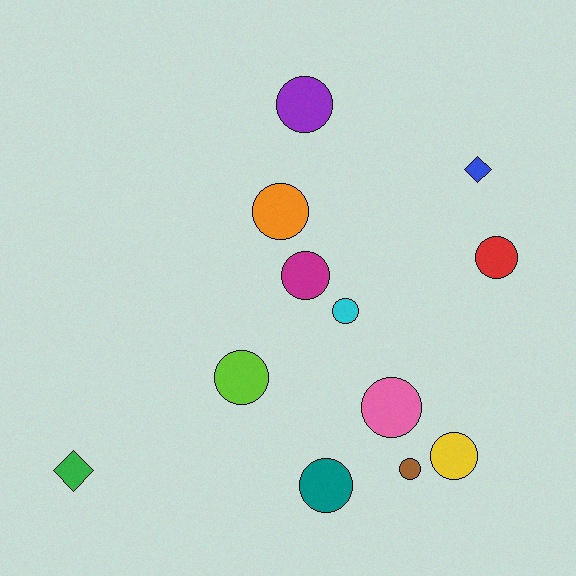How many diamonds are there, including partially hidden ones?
There are 2 diamonds.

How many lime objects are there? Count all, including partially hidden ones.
There is 1 lime object.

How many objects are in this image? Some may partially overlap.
There are 12 objects.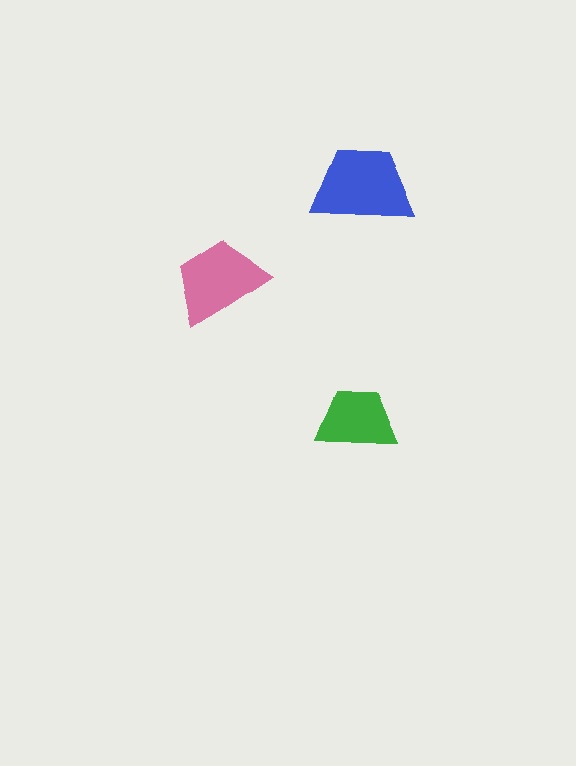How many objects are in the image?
There are 3 objects in the image.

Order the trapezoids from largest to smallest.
the blue one, the pink one, the green one.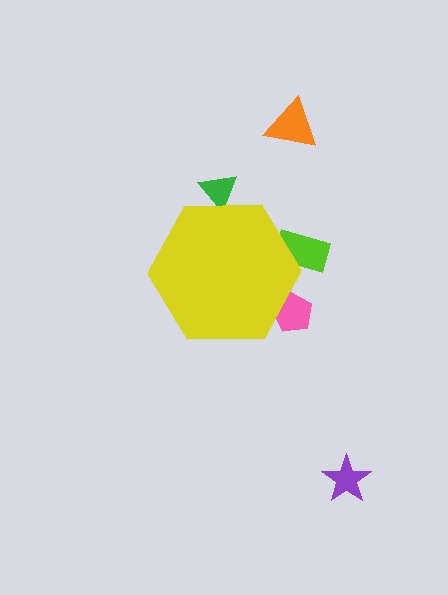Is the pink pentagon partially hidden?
Yes, the pink pentagon is partially hidden behind the yellow hexagon.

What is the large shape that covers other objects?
A yellow hexagon.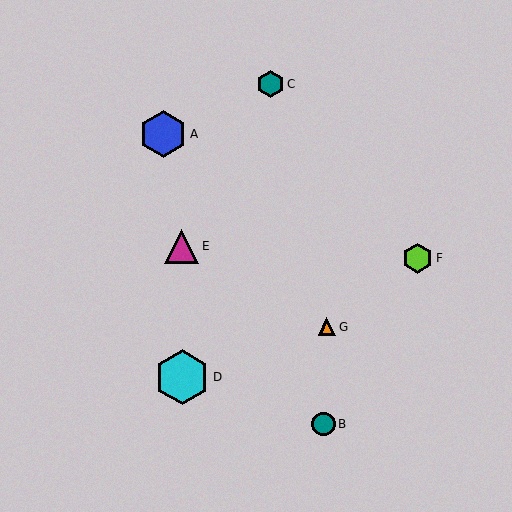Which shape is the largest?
The cyan hexagon (labeled D) is the largest.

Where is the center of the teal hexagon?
The center of the teal hexagon is at (270, 84).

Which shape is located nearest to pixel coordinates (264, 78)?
The teal hexagon (labeled C) at (270, 84) is nearest to that location.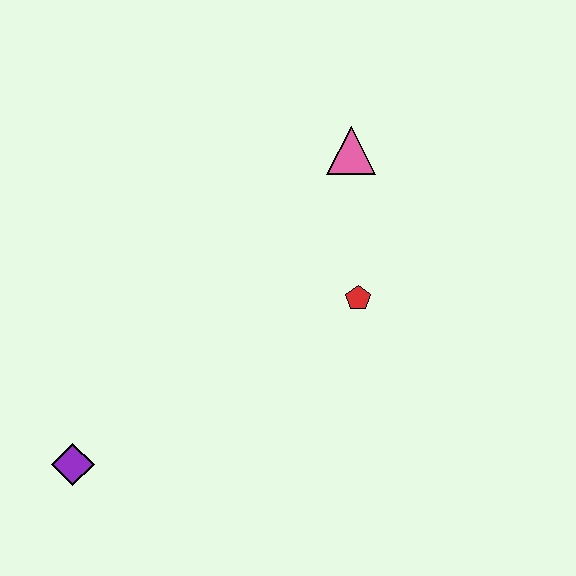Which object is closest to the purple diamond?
The red pentagon is closest to the purple diamond.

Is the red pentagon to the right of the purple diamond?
Yes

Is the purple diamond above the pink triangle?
No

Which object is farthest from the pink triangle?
The purple diamond is farthest from the pink triangle.